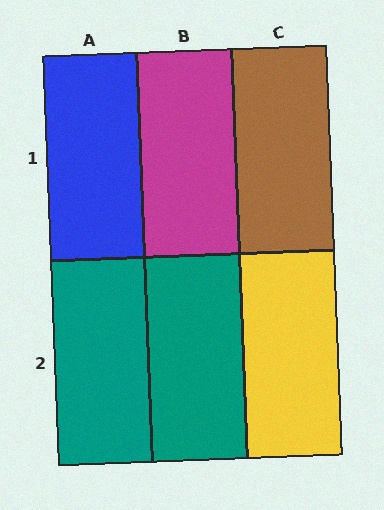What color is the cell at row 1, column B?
Magenta.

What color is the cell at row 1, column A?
Blue.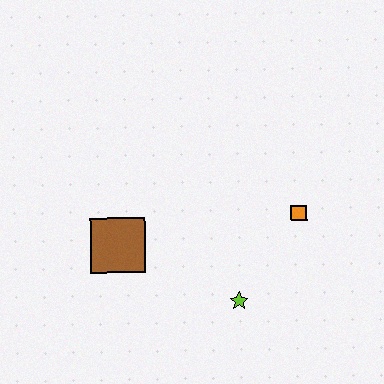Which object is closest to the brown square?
The lime star is closest to the brown square.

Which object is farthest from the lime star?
The brown square is farthest from the lime star.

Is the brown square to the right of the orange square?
No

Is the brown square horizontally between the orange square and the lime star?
No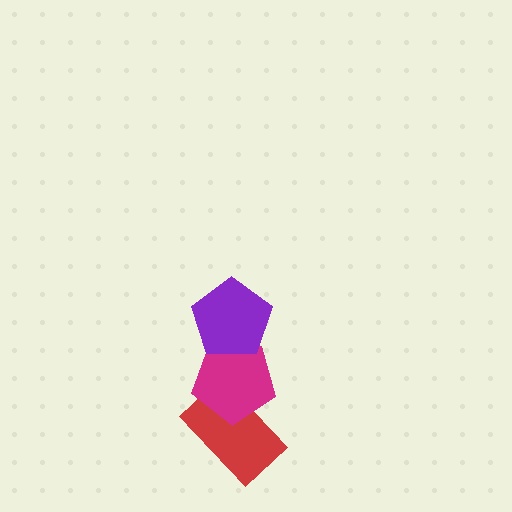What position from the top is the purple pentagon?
The purple pentagon is 1st from the top.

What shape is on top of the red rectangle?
The magenta pentagon is on top of the red rectangle.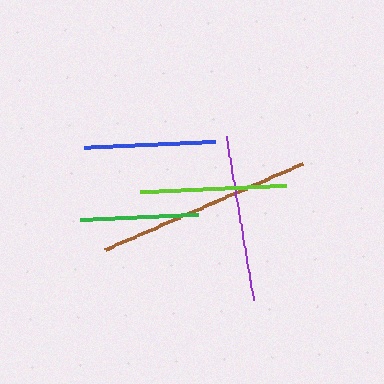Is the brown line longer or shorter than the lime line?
The brown line is longer than the lime line.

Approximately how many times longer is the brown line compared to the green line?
The brown line is approximately 1.8 times the length of the green line.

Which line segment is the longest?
The brown line is the longest at approximately 215 pixels.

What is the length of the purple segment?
The purple segment is approximately 165 pixels long.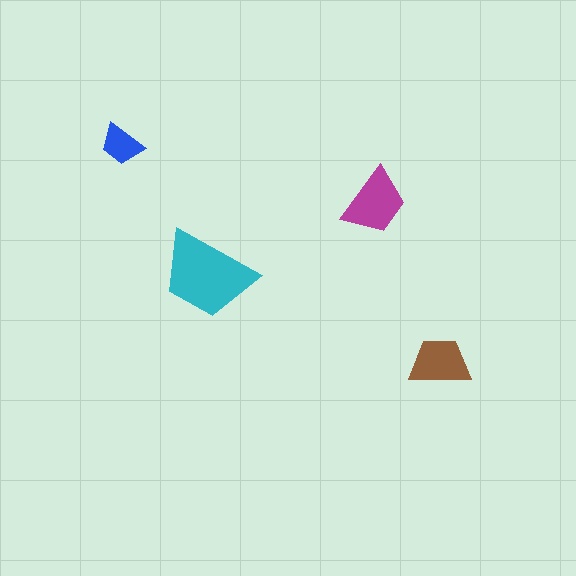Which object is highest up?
The blue trapezoid is topmost.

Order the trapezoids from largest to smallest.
the cyan one, the magenta one, the brown one, the blue one.